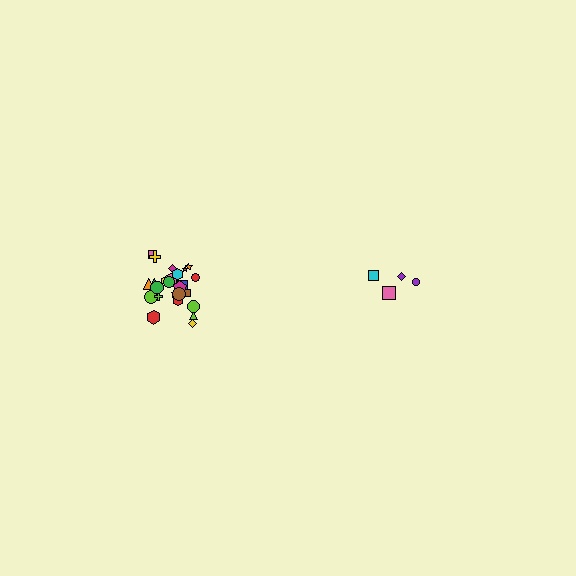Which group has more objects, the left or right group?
The left group.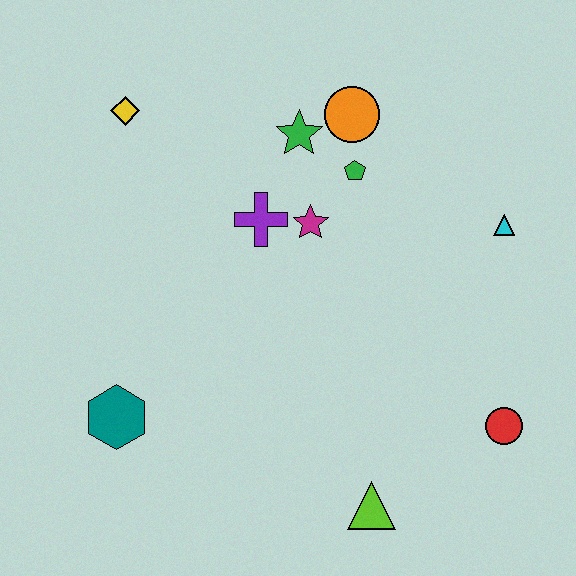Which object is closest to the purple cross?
The magenta star is closest to the purple cross.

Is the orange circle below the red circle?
No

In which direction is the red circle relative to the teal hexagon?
The red circle is to the right of the teal hexagon.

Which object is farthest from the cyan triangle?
The teal hexagon is farthest from the cyan triangle.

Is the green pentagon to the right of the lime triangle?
No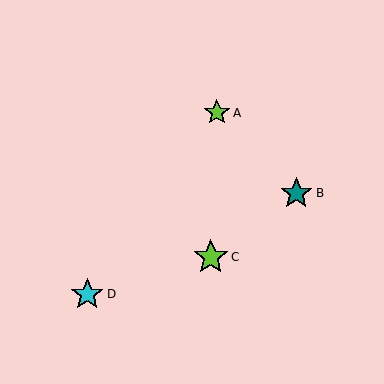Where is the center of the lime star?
The center of the lime star is at (211, 257).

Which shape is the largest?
The lime star (labeled C) is the largest.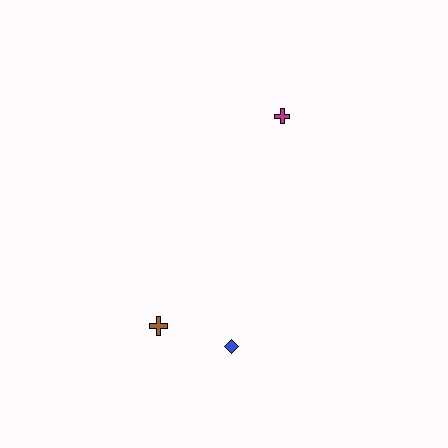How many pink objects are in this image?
There are no pink objects.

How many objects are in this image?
There are 3 objects.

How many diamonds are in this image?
There is 1 diamond.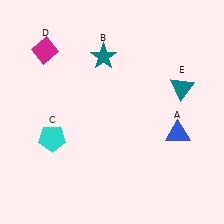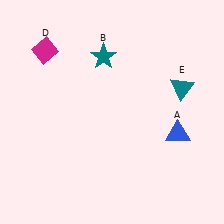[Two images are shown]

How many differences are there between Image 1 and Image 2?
There is 1 difference between the two images.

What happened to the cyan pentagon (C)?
The cyan pentagon (C) was removed in Image 2. It was in the bottom-left area of Image 1.